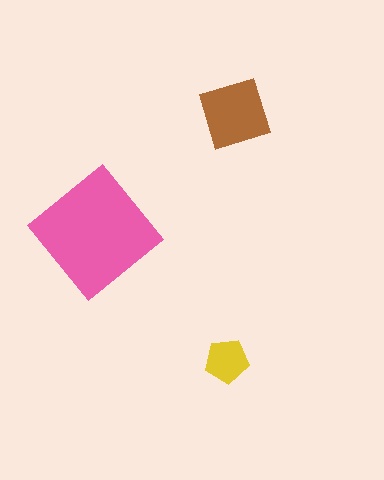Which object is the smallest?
The yellow pentagon.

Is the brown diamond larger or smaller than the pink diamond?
Smaller.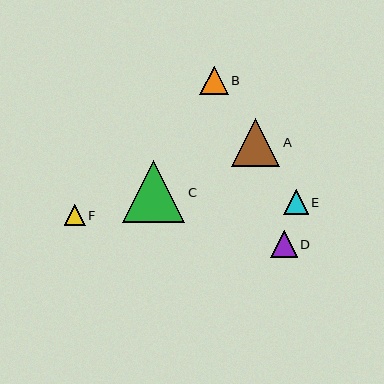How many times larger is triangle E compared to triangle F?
Triangle E is approximately 1.2 times the size of triangle F.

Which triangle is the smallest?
Triangle F is the smallest with a size of approximately 21 pixels.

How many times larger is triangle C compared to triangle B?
Triangle C is approximately 2.2 times the size of triangle B.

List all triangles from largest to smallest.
From largest to smallest: C, A, B, D, E, F.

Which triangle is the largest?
Triangle C is the largest with a size of approximately 62 pixels.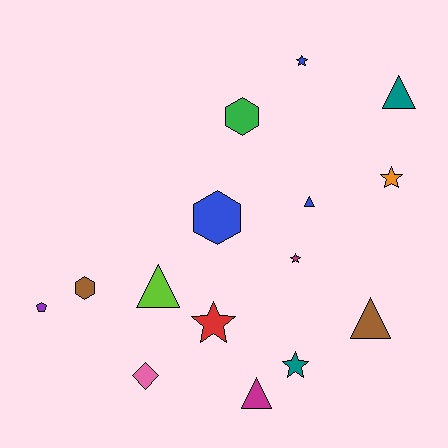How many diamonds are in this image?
There is 1 diamond.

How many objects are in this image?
There are 15 objects.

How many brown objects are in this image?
There are 2 brown objects.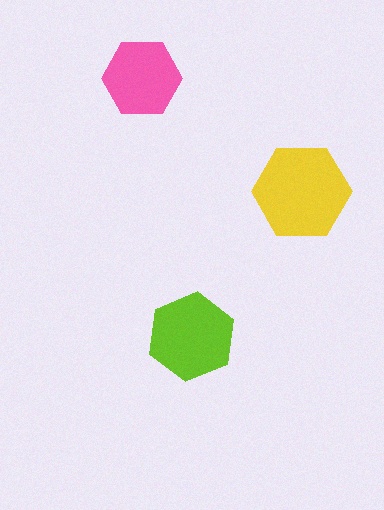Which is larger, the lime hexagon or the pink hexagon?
The lime one.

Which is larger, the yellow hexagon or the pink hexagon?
The yellow one.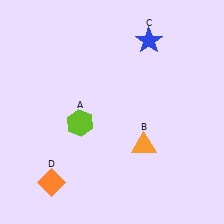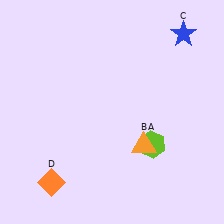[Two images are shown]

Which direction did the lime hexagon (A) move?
The lime hexagon (A) moved right.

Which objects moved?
The objects that moved are: the lime hexagon (A), the blue star (C).